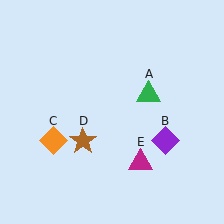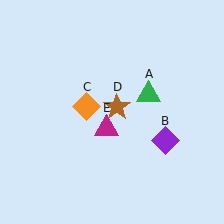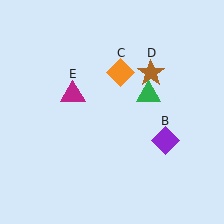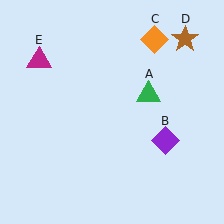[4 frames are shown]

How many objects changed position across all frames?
3 objects changed position: orange diamond (object C), brown star (object D), magenta triangle (object E).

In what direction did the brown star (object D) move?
The brown star (object D) moved up and to the right.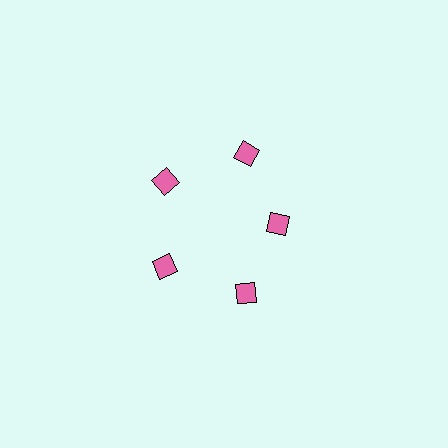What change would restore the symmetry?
The symmetry would be restored by moving it outward, back onto the ring so that all 5 diamonds sit at equal angles and equal distance from the center.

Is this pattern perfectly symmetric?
No. The 5 pink diamonds are arranged in a ring, but one element near the 3 o'clock position is pulled inward toward the center, breaking the 5-fold rotational symmetry.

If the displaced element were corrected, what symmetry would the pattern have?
It would have 5-fold rotational symmetry — the pattern would map onto itself every 72 degrees.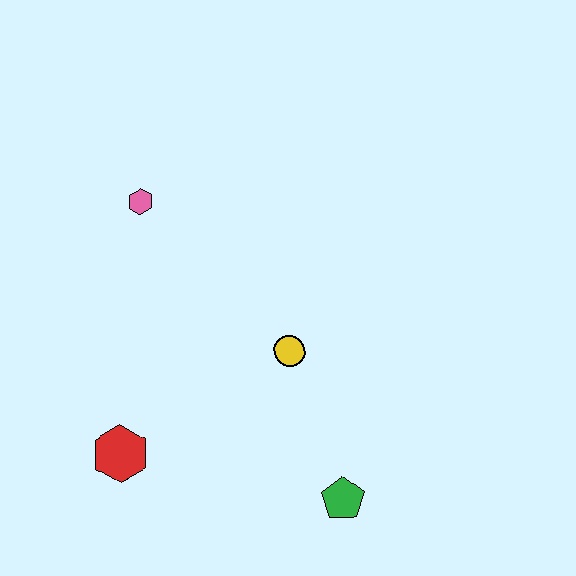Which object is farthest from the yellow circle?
The pink hexagon is farthest from the yellow circle.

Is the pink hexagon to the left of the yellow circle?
Yes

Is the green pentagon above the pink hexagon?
No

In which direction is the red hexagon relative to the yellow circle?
The red hexagon is to the left of the yellow circle.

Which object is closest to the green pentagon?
The yellow circle is closest to the green pentagon.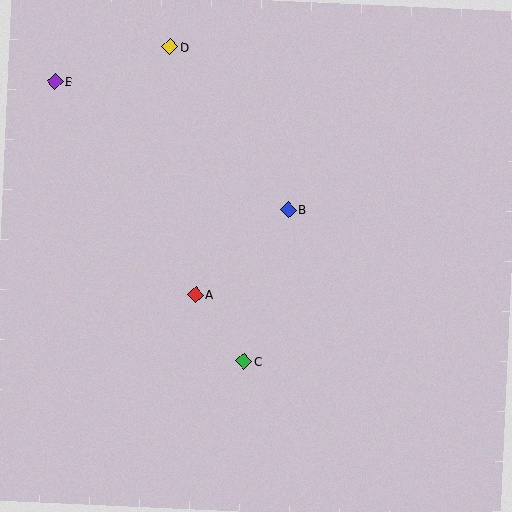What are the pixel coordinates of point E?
Point E is at (55, 82).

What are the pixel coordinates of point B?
Point B is at (288, 210).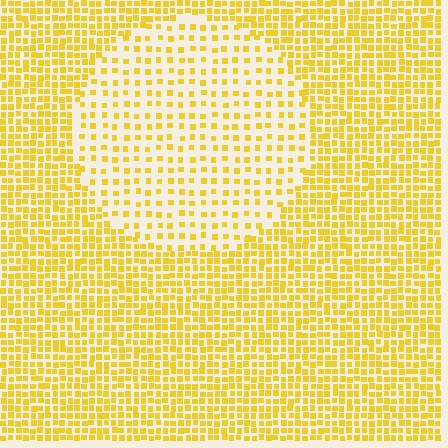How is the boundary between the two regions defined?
The boundary is defined by a change in element density (approximately 2.2x ratio). All elements are the same color, size, and shape.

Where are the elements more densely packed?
The elements are more densely packed outside the circle boundary.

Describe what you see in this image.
The image contains small yellow elements arranged at two different densities. A circle-shaped region is visible where the elements are less densely packed than the surrounding area.